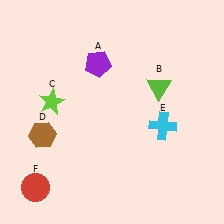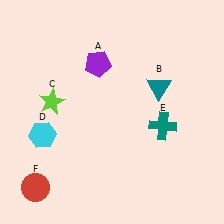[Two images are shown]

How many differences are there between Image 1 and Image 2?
There are 3 differences between the two images.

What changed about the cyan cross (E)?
In Image 1, E is cyan. In Image 2, it changed to teal.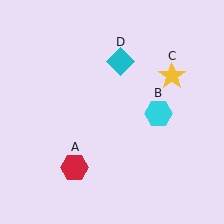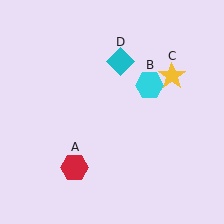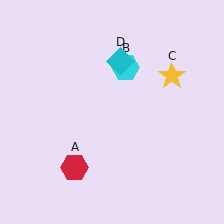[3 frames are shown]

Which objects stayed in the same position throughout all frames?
Red hexagon (object A) and yellow star (object C) and cyan diamond (object D) remained stationary.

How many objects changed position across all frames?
1 object changed position: cyan hexagon (object B).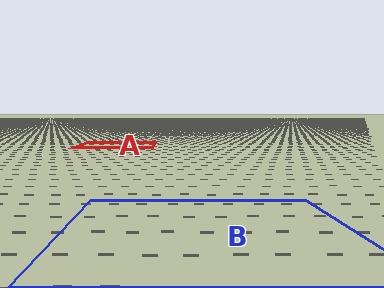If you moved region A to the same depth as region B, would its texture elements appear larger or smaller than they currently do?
They would appear larger. At a closer depth, the same texture elements are projected at a bigger on-screen size.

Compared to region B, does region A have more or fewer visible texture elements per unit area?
Region A has more texture elements per unit area — they are packed more densely because it is farther away.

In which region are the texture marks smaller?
The texture marks are smaller in region A, because it is farther away.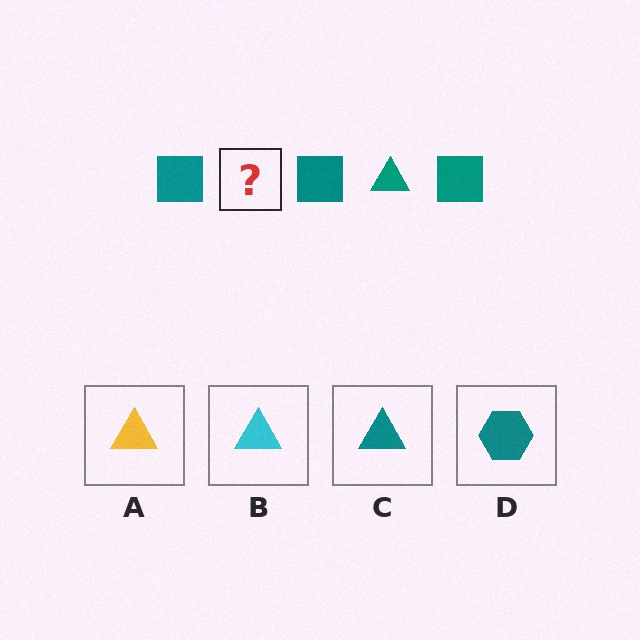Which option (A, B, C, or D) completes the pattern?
C.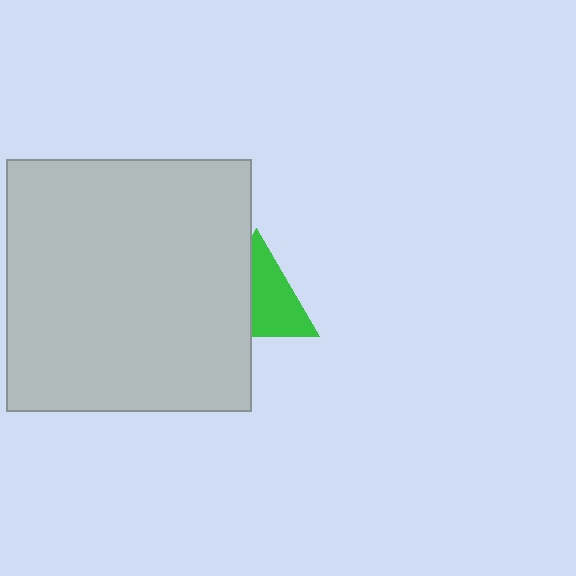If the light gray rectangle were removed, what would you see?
You would see the complete green triangle.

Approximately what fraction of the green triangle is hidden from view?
Roughly 43% of the green triangle is hidden behind the light gray rectangle.